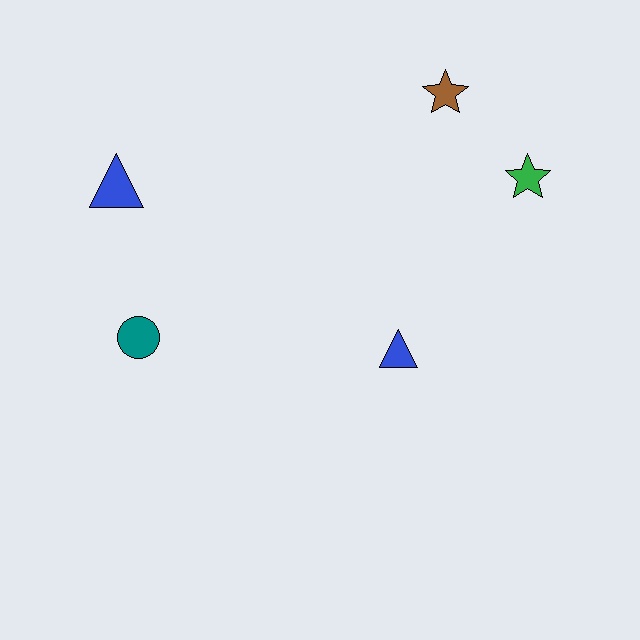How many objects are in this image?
There are 5 objects.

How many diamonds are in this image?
There are no diamonds.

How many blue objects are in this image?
There are 2 blue objects.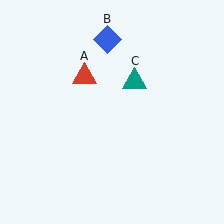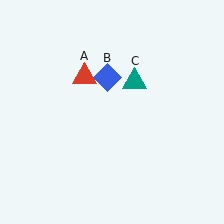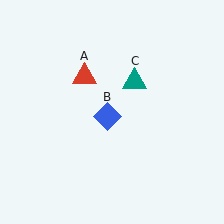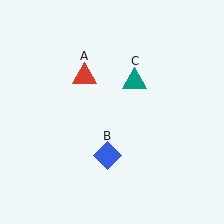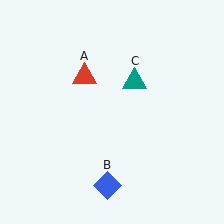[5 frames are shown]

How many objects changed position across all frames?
1 object changed position: blue diamond (object B).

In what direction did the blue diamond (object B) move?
The blue diamond (object B) moved down.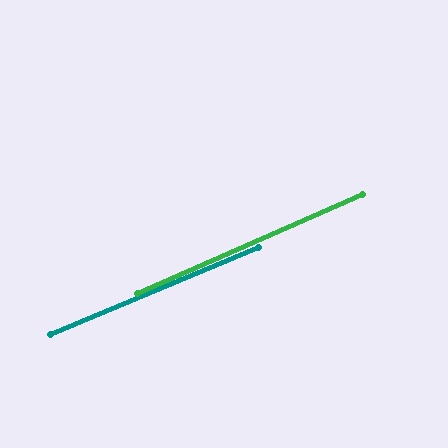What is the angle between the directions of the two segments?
Approximately 1 degree.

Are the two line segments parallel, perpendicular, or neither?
Parallel — their directions differ by only 1.1°.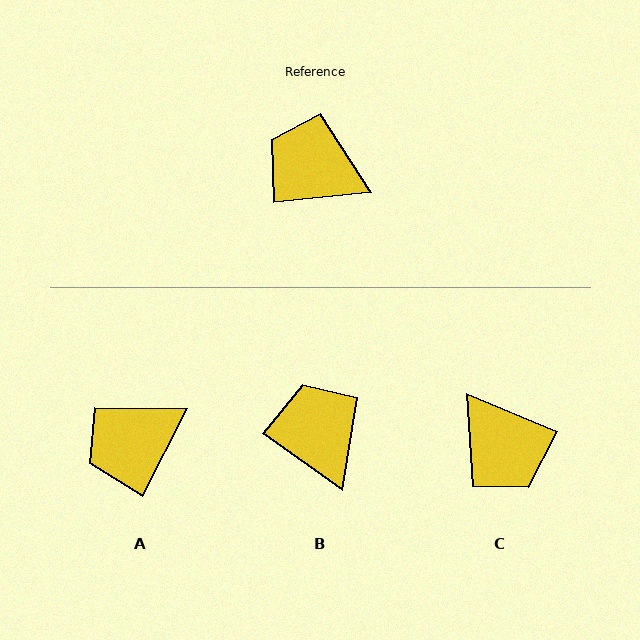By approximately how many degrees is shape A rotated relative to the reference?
Approximately 57 degrees counter-clockwise.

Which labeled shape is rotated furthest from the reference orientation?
C, about 151 degrees away.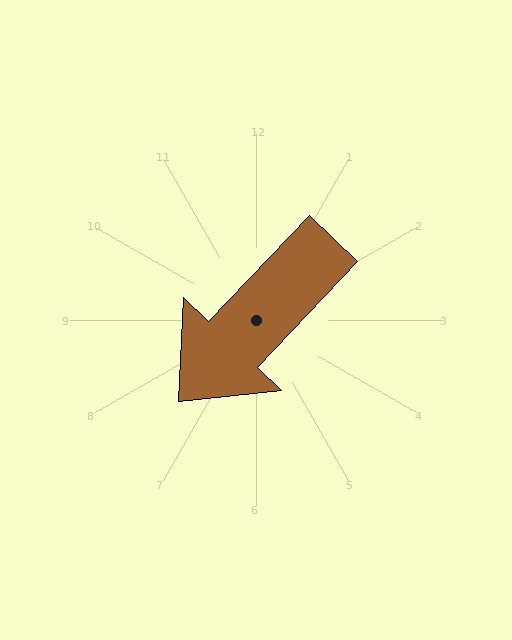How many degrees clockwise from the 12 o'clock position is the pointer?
Approximately 224 degrees.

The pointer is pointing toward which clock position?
Roughly 7 o'clock.